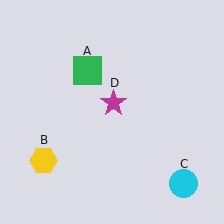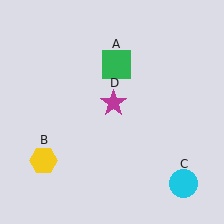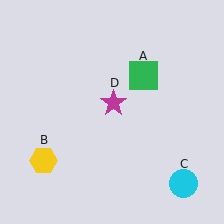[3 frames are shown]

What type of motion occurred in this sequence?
The green square (object A) rotated clockwise around the center of the scene.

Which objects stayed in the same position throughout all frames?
Yellow hexagon (object B) and cyan circle (object C) and magenta star (object D) remained stationary.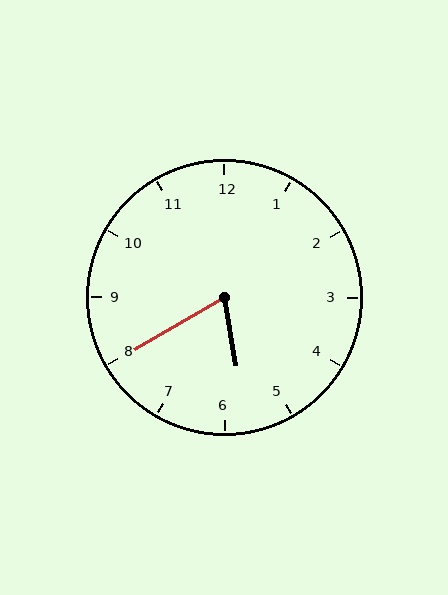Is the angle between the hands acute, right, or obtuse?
It is acute.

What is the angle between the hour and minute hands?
Approximately 70 degrees.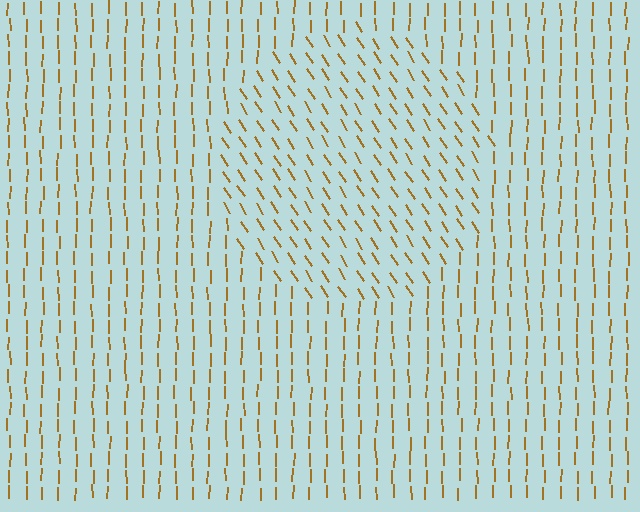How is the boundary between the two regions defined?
The boundary is defined purely by a change in line orientation (approximately 33 degrees difference). All lines are the same color and thickness.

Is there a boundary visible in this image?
Yes, there is a texture boundary formed by a change in line orientation.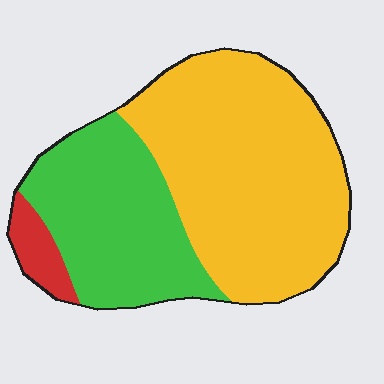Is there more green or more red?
Green.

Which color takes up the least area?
Red, at roughly 5%.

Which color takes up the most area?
Yellow, at roughly 60%.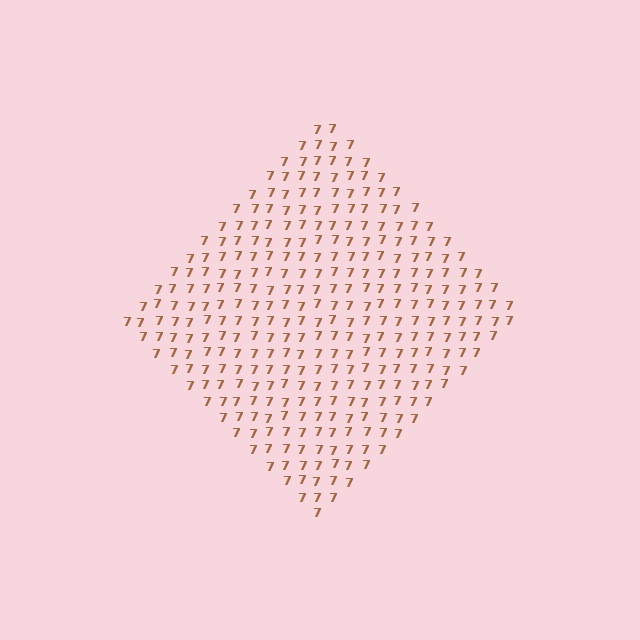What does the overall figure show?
The overall figure shows a diamond.